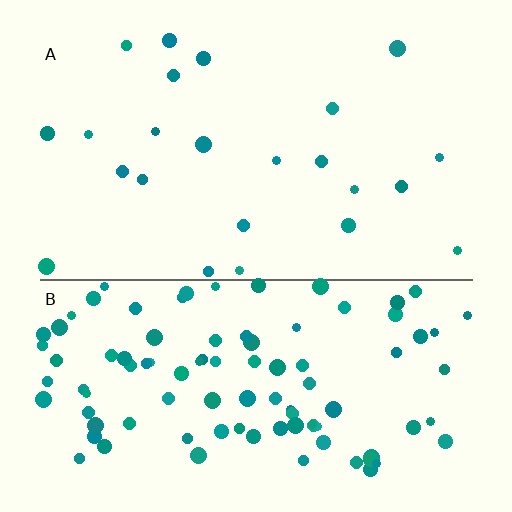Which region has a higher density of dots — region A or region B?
B (the bottom).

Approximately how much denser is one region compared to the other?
Approximately 4.2× — region B over region A.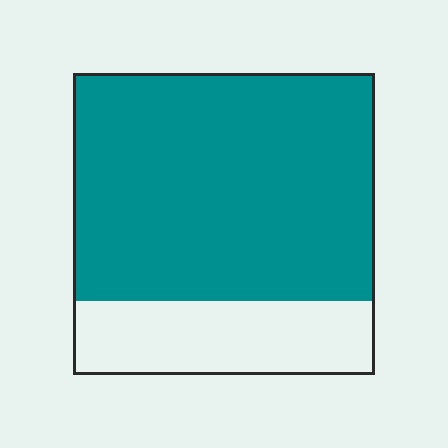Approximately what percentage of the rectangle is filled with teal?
Approximately 75%.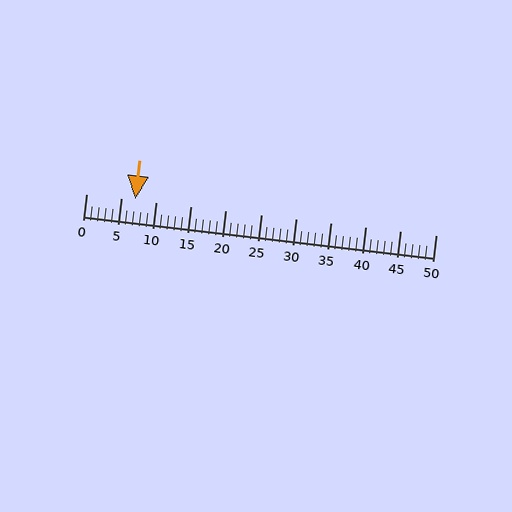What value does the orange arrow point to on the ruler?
The orange arrow points to approximately 7.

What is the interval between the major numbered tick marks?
The major tick marks are spaced 5 units apart.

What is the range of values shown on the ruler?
The ruler shows values from 0 to 50.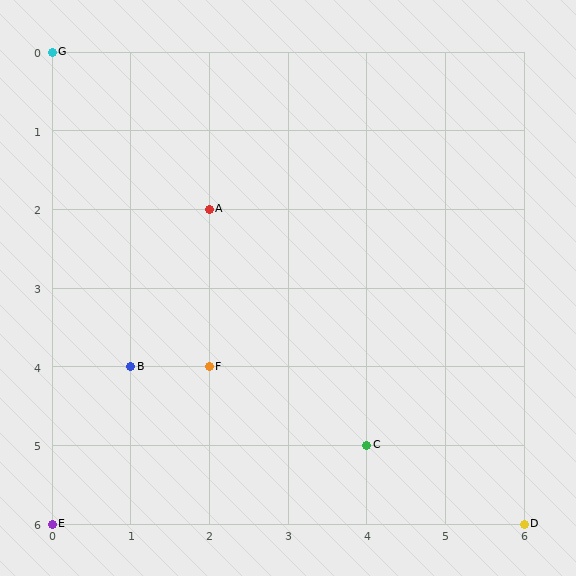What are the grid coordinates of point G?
Point G is at grid coordinates (0, 0).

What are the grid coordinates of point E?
Point E is at grid coordinates (0, 6).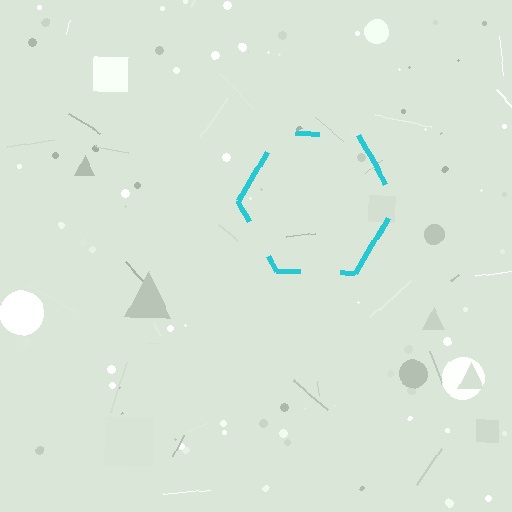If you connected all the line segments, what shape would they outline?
They would outline a hexagon.